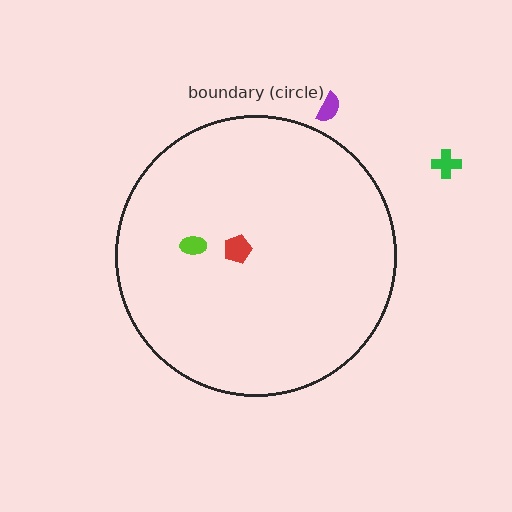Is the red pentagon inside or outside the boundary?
Inside.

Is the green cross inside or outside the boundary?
Outside.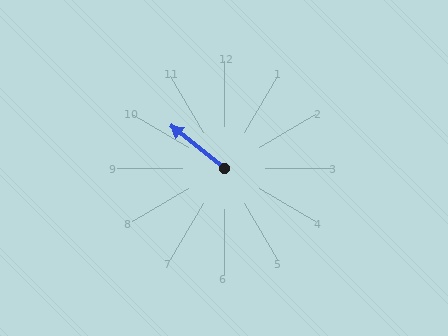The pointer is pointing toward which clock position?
Roughly 10 o'clock.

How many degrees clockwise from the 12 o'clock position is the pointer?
Approximately 308 degrees.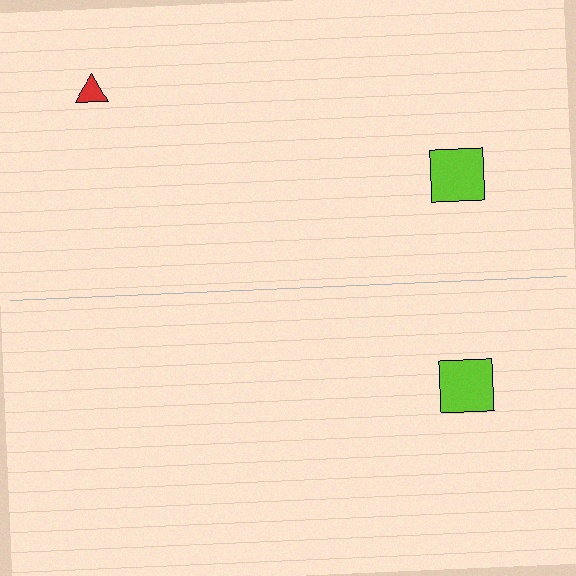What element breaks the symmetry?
A red triangle is missing from the bottom side.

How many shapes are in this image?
There are 3 shapes in this image.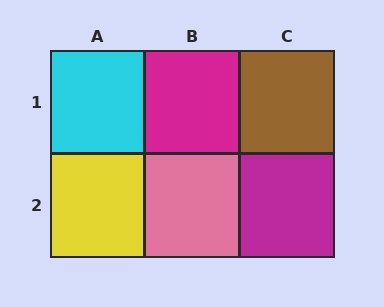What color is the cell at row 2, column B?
Pink.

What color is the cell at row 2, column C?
Magenta.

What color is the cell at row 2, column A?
Yellow.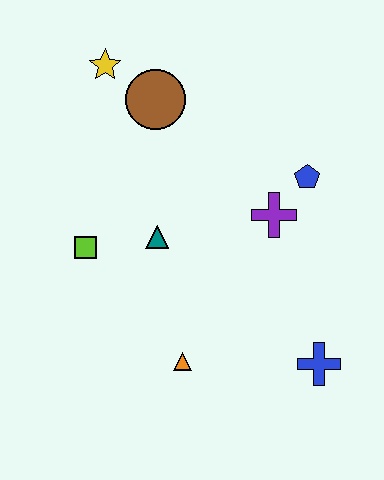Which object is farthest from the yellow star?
The blue cross is farthest from the yellow star.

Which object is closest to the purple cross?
The blue pentagon is closest to the purple cross.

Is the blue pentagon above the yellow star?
No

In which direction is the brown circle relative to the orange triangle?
The brown circle is above the orange triangle.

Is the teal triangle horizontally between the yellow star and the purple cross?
Yes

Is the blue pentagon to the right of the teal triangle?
Yes